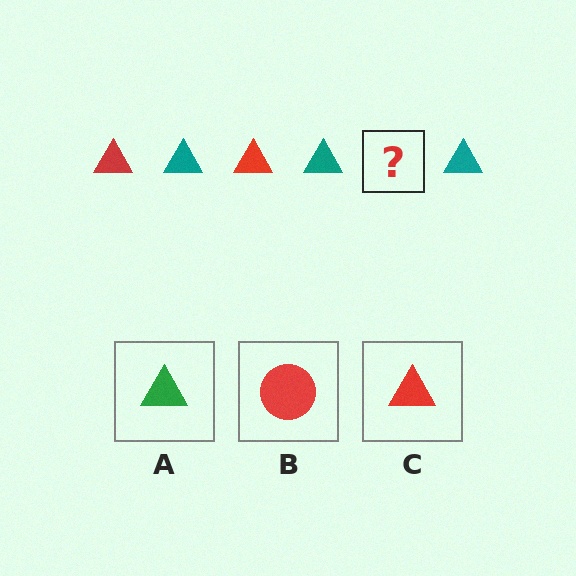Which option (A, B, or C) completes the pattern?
C.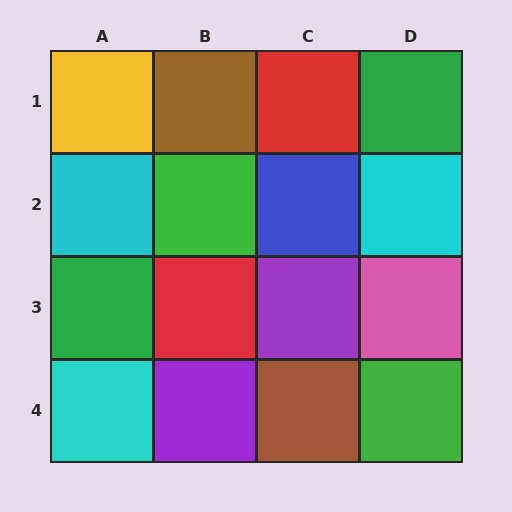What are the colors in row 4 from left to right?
Cyan, purple, brown, green.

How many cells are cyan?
3 cells are cyan.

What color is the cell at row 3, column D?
Pink.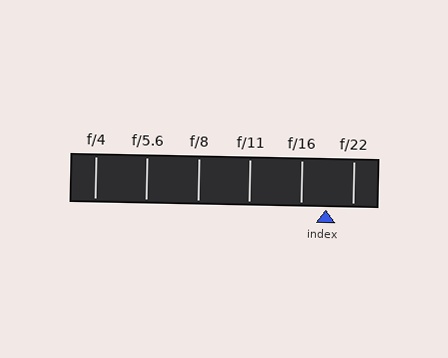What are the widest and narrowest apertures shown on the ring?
The widest aperture shown is f/4 and the narrowest is f/22.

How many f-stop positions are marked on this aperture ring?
There are 6 f-stop positions marked.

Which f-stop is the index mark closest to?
The index mark is closest to f/16.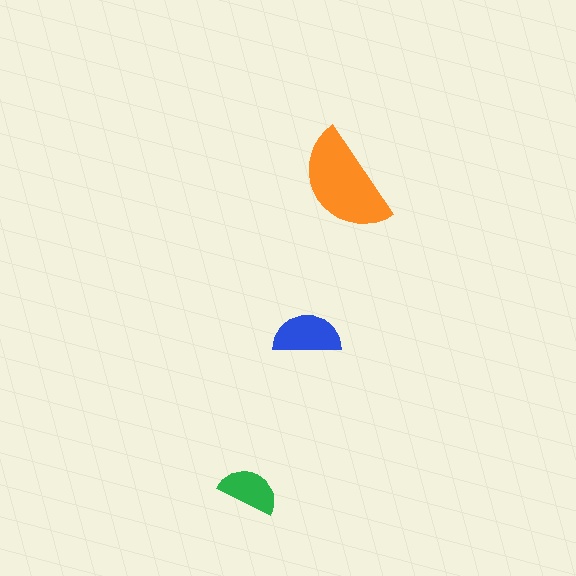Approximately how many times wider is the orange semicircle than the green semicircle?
About 2 times wider.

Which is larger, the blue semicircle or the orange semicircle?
The orange one.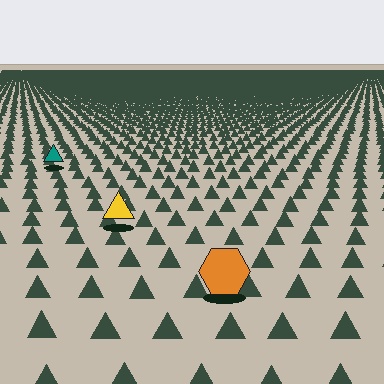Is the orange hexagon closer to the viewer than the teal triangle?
Yes. The orange hexagon is closer — you can tell from the texture gradient: the ground texture is coarser near it.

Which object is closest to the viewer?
The orange hexagon is closest. The texture marks near it are larger and more spread out.